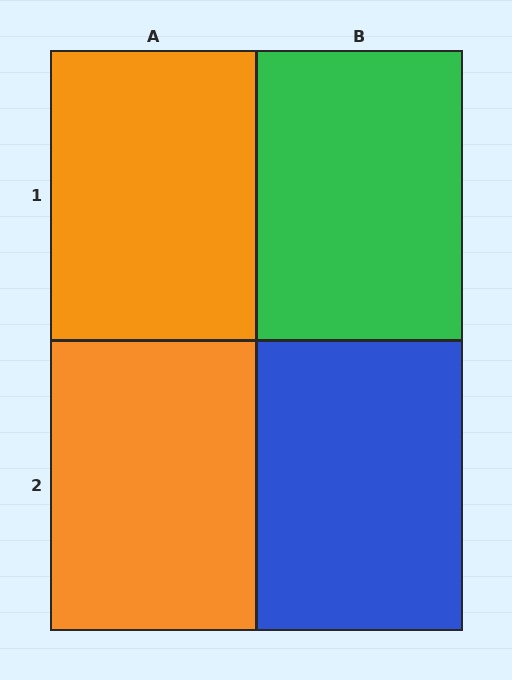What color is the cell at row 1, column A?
Orange.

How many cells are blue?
1 cell is blue.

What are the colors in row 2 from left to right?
Orange, blue.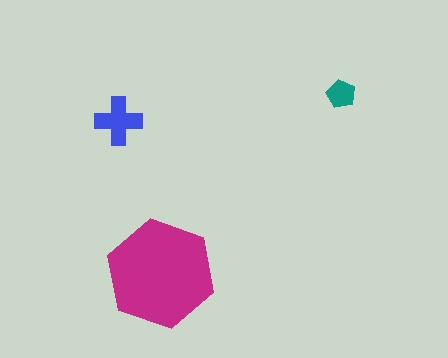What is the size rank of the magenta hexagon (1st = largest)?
1st.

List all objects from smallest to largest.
The teal pentagon, the blue cross, the magenta hexagon.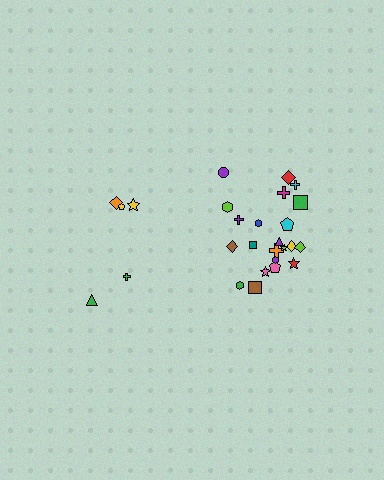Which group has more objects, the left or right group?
The right group.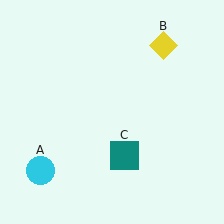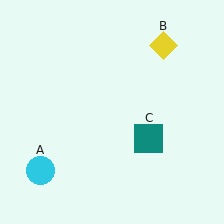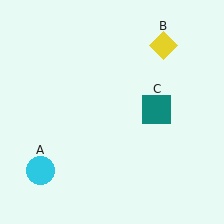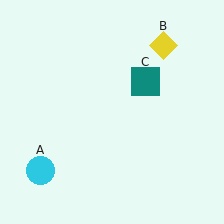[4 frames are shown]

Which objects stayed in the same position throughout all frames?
Cyan circle (object A) and yellow diamond (object B) remained stationary.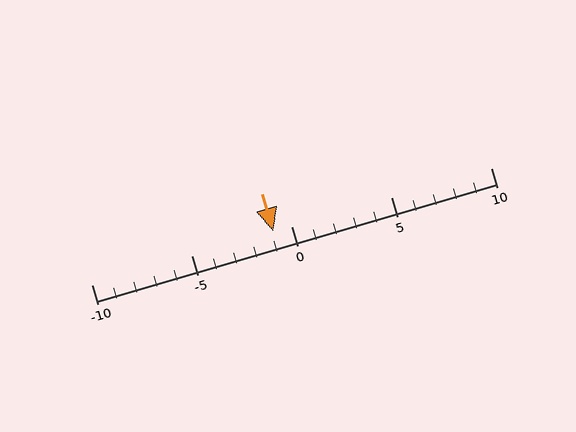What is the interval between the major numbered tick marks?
The major tick marks are spaced 5 units apart.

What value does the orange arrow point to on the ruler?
The orange arrow points to approximately -1.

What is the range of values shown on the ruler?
The ruler shows values from -10 to 10.